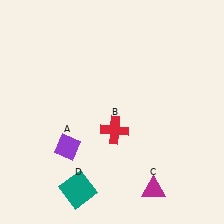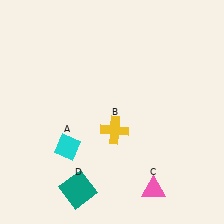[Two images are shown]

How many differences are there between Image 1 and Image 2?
There are 3 differences between the two images.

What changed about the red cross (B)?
In Image 1, B is red. In Image 2, it changed to yellow.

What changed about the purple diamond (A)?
In Image 1, A is purple. In Image 2, it changed to cyan.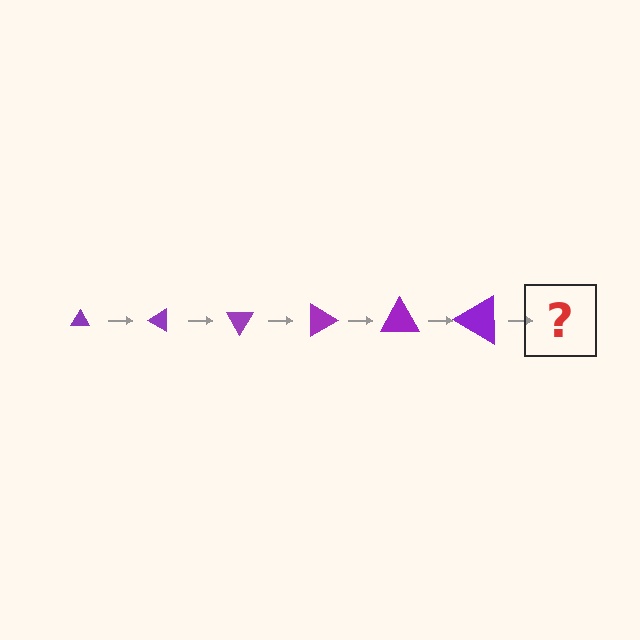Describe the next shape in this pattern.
It should be a triangle, larger than the previous one and rotated 180 degrees from the start.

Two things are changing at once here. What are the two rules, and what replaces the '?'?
The two rules are that the triangle grows larger each step and it rotates 30 degrees each step. The '?' should be a triangle, larger than the previous one and rotated 180 degrees from the start.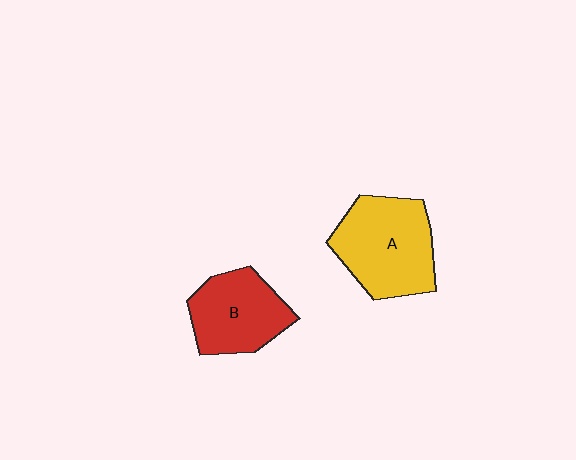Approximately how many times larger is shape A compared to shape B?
Approximately 1.3 times.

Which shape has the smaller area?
Shape B (red).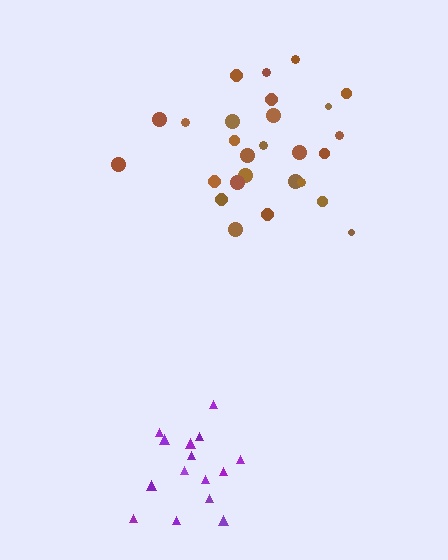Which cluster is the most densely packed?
Brown.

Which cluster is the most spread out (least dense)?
Purple.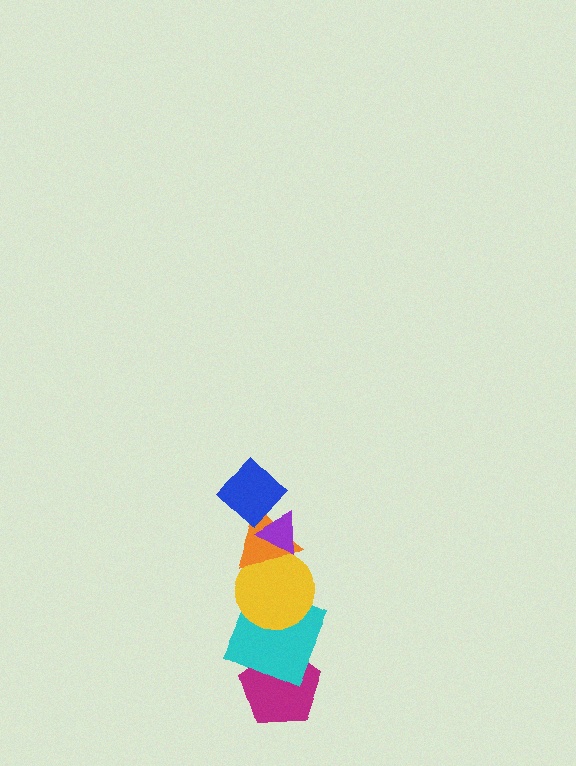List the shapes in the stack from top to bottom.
From top to bottom: the purple triangle, the blue diamond, the orange triangle, the yellow circle, the cyan square, the magenta pentagon.